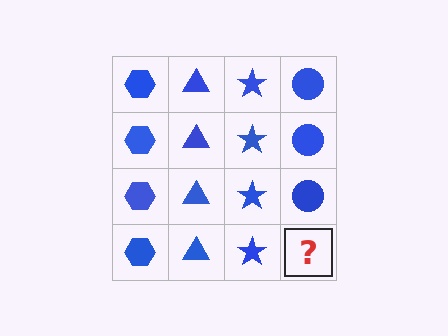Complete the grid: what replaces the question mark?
The question mark should be replaced with a blue circle.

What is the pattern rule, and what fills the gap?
The rule is that each column has a consistent shape. The gap should be filled with a blue circle.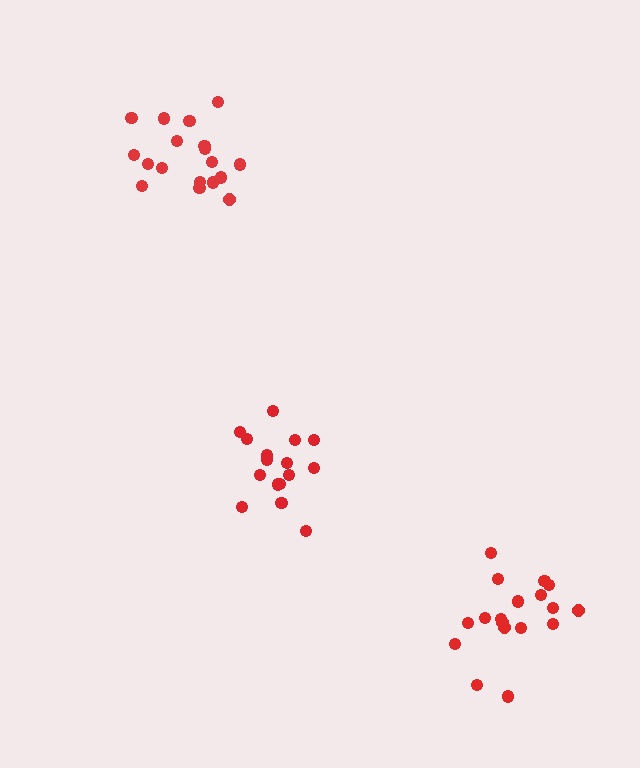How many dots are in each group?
Group 1: 18 dots, Group 2: 19 dots, Group 3: 16 dots (53 total).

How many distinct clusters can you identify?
There are 3 distinct clusters.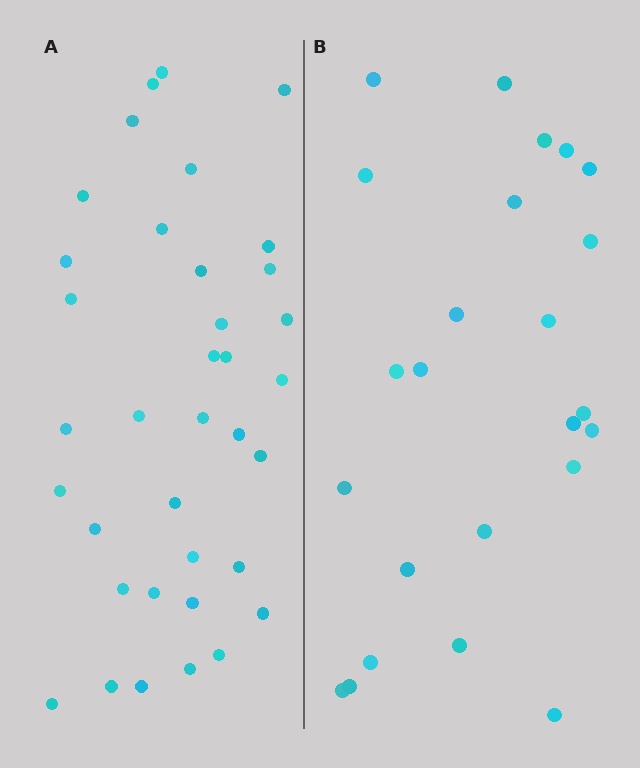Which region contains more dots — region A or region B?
Region A (the left region) has more dots.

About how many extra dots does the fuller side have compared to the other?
Region A has roughly 12 or so more dots than region B.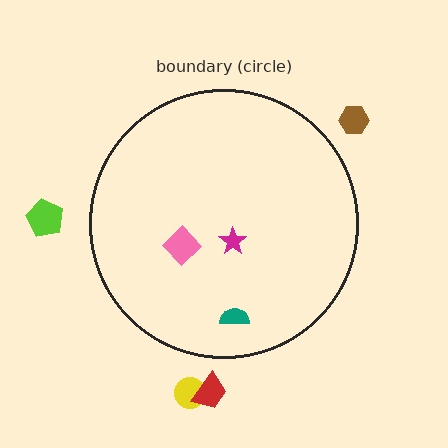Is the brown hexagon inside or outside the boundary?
Outside.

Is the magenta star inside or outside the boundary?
Inside.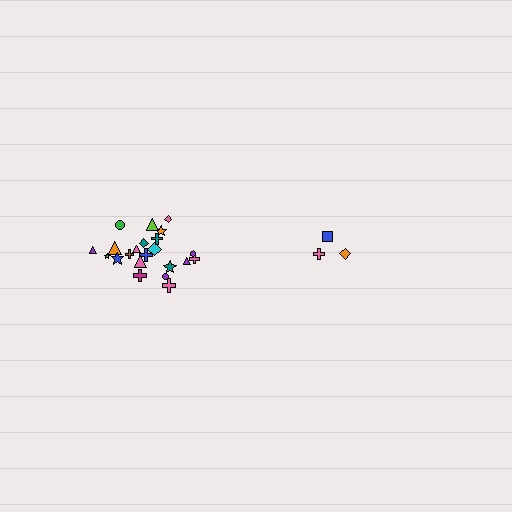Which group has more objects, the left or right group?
The left group.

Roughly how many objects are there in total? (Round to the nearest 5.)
Roughly 25 objects in total.